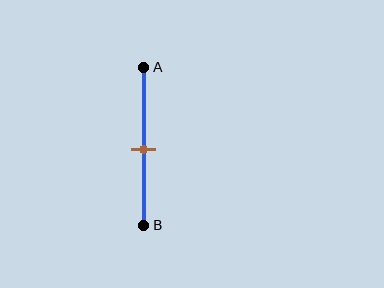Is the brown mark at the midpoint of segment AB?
Yes, the mark is approximately at the midpoint.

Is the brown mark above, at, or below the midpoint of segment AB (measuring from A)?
The brown mark is approximately at the midpoint of segment AB.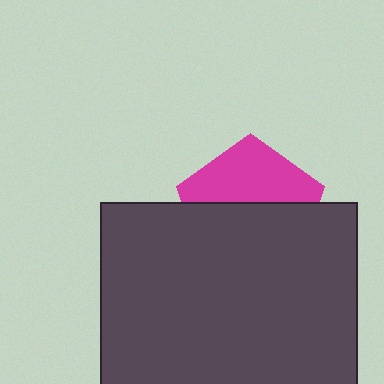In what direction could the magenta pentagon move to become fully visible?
The magenta pentagon could move up. That would shift it out from behind the dark gray rectangle entirely.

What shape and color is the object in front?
The object in front is a dark gray rectangle.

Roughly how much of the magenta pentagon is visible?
A small part of it is visible (roughly 42%).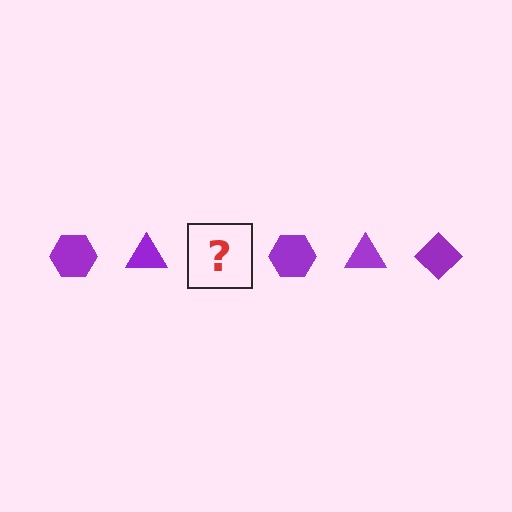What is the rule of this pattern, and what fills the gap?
The rule is that the pattern cycles through hexagon, triangle, diamond shapes in purple. The gap should be filled with a purple diamond.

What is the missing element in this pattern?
The missing element is a purple diamond.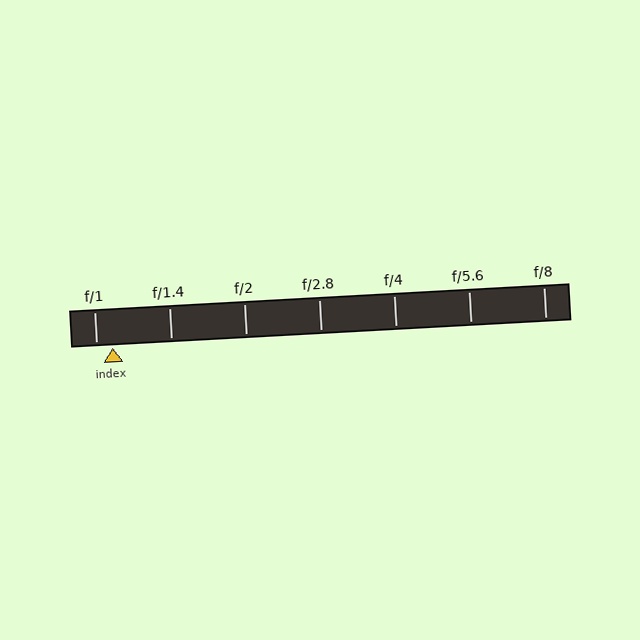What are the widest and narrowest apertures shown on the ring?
The widest aperture shown is f/1 and the narrowest is f/8.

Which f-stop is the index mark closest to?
The index mark is closest to f/1.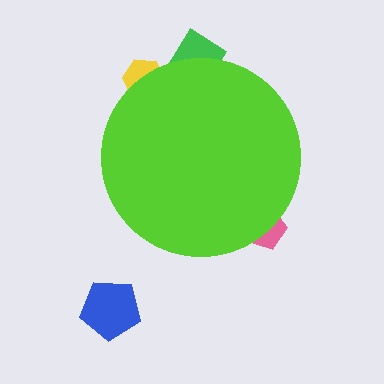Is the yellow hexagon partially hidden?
Yes, the yellow hexagon is partially hidden behind the lime circle.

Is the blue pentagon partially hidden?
No, the blue pentagon is fully visible.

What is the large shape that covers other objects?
A lime circle.